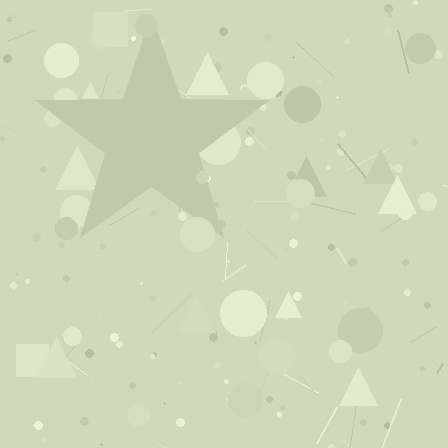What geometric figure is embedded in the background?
A star is embedded in the background.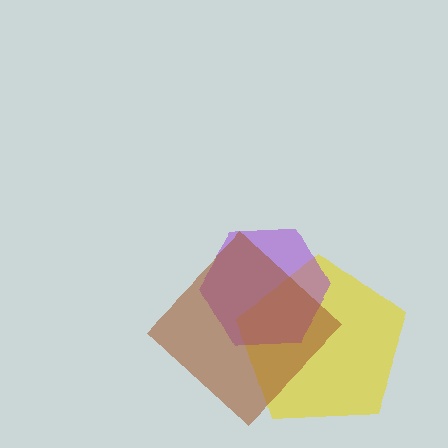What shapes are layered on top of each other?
The layered shapes are: a yellow pentagon, a purple hexagon, a brown diamond.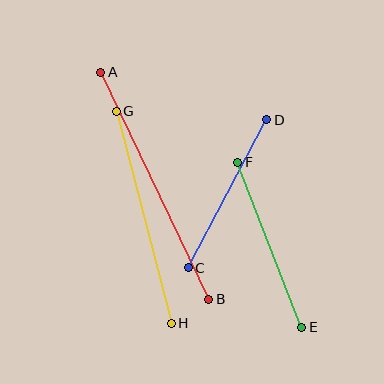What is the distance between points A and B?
The distance is approximately 251 pixels.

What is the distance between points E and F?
The distance is approximately 177 pixels.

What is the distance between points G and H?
The distance is approximately 219 pixels.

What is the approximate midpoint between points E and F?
The midpoint is at approximately (270, 245) pixels.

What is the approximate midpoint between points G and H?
The midpoint is at approximately (144, 217) pixels.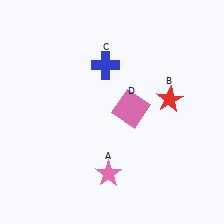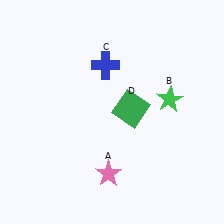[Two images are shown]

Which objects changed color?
B changed from red to green. D changed from pink to green.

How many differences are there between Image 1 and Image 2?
There are 2 differences between the two images.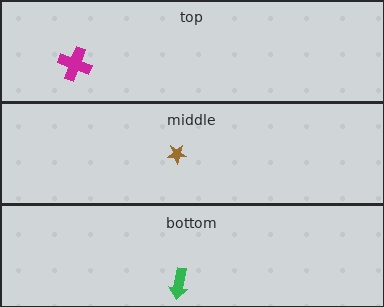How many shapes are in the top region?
1.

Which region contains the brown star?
The middle region.